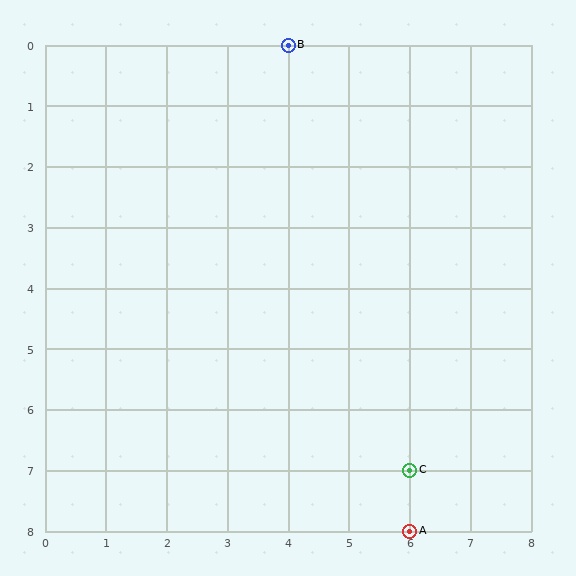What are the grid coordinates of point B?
Point B is at grid coordinates (4, 0).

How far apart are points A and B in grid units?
Points A and B are 2 columns and 8 rows apart (about 8.2 grid units diagonally).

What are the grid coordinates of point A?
Point A is at grid coordinates (6, 8).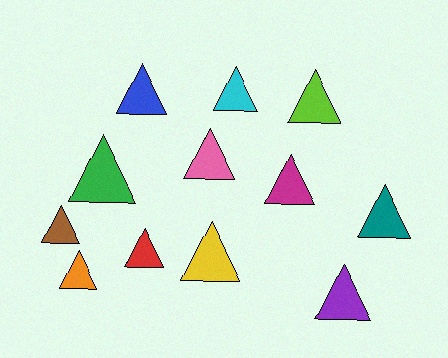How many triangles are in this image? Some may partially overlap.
There are 12 triangles.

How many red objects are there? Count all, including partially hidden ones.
There is 1 red object.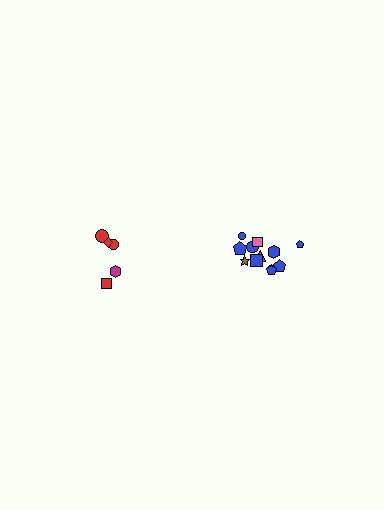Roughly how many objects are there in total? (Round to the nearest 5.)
Roughly 15 objects in total.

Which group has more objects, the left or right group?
The right group.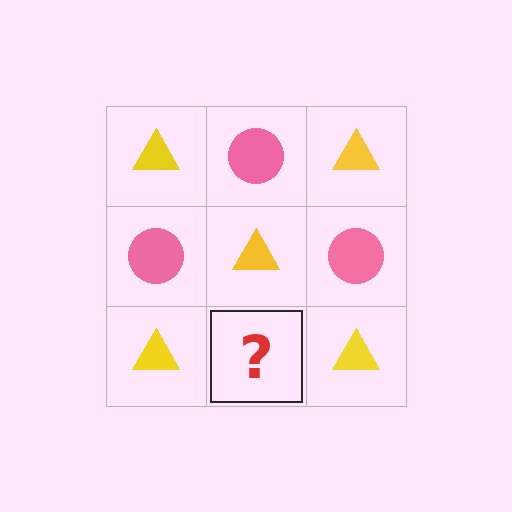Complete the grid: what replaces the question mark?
The question mark should be replaced with a pink circle.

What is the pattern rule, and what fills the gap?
The rule is that it alternates yellow triangle and pink circle in a checkerboard pattern. The gap should be filled with a pink circle.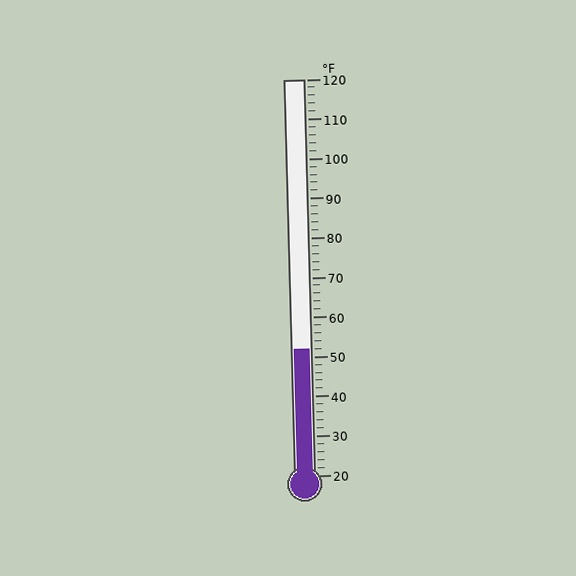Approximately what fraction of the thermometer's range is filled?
The thermometer is filled to approximately 30% of its range.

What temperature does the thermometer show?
The thermometer shows approximately 52°F.